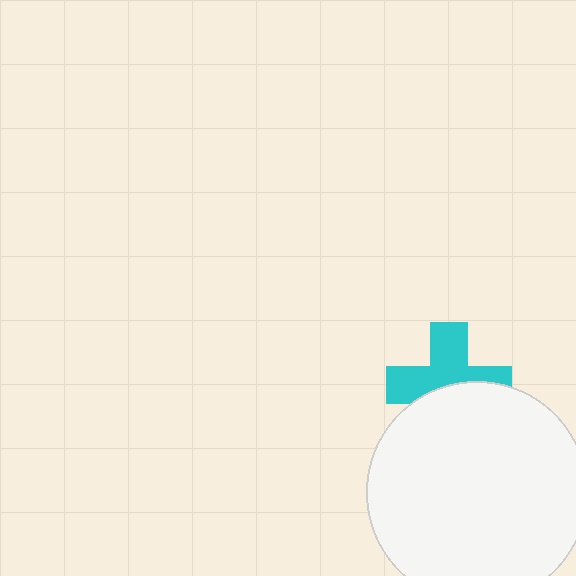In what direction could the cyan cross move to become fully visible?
The cyan cross could move up. That would shift it out from behind the white circle entirely.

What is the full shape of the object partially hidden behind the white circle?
The partially hidden object is a cyan cross.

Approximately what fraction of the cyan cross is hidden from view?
Roughly 42% of the cyan cross is hidden behind the white circle.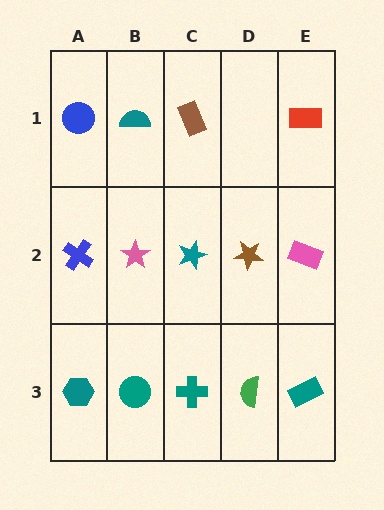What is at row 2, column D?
A brown star.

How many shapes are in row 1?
4 shapes.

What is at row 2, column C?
A teal star.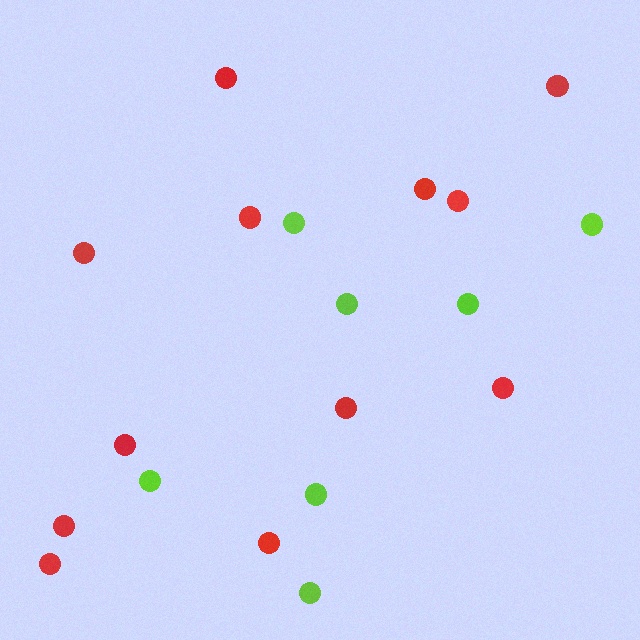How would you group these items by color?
There are 2 groups: one group of lime circles (7) and one group of red circles (12).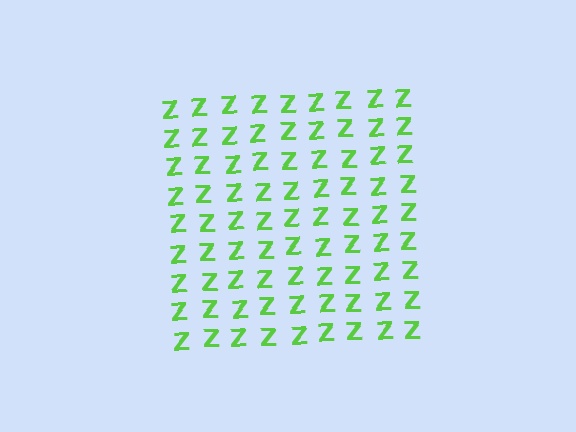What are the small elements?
The small elements are letter Z's.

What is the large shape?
The large shape is a square.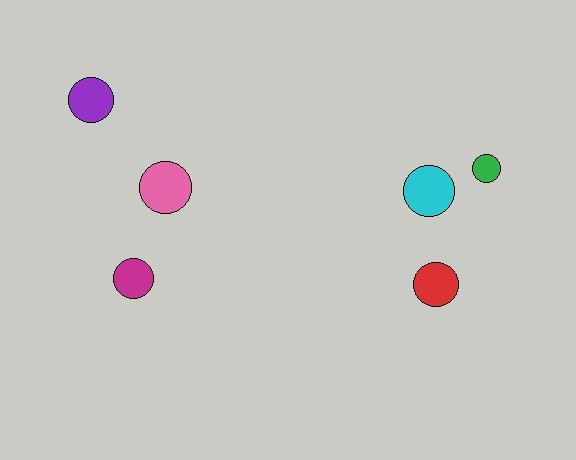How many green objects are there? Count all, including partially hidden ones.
There is 1 green object.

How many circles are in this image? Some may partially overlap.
There are 6 circles.